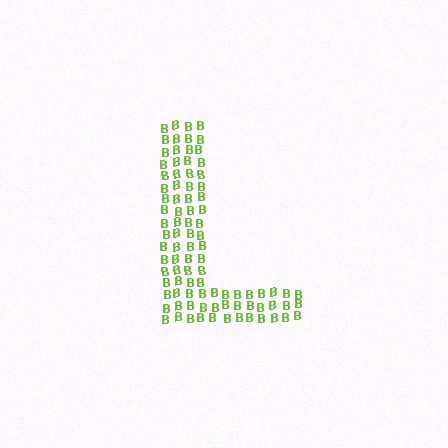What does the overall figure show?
The overall figure shows the letter L.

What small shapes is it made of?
It is made of small letter B's.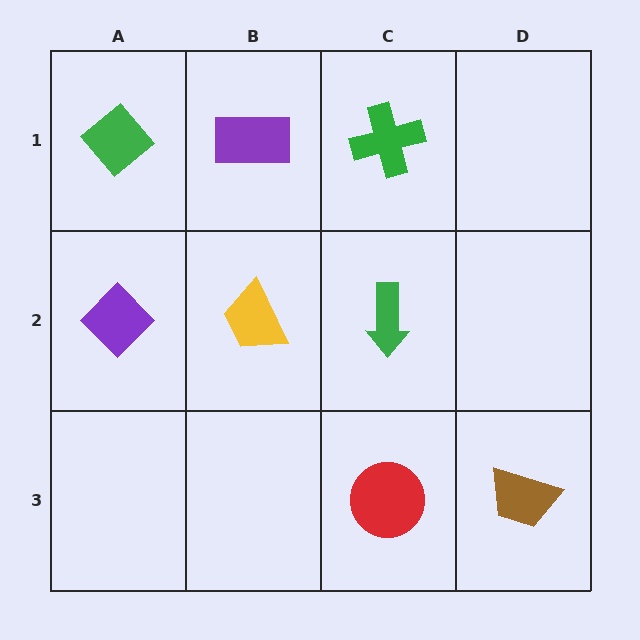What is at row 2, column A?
A purple diamond.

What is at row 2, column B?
A yellow trapezoid.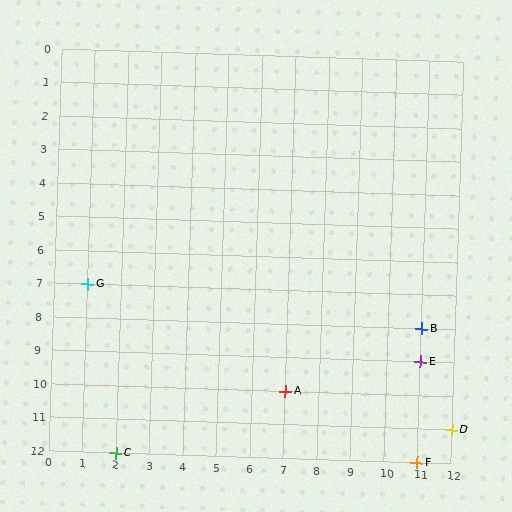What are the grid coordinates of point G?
Point G is at grid coordinates (1, 7).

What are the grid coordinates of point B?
Point B is at grid coordinates (11, 8).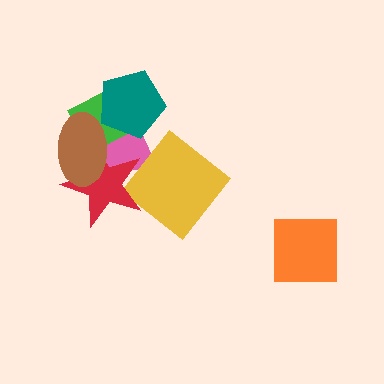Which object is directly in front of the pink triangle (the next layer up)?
The green diamond is directly in front of the pink triangle.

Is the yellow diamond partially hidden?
Yes, it is partially covered by another shape.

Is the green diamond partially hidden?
Yes, it is partially covered by another shape.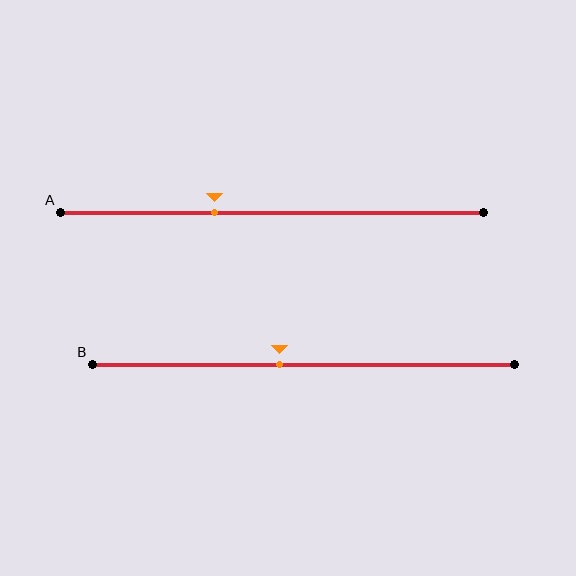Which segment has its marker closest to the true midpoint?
Segment B has its marker closest to the true midpoint.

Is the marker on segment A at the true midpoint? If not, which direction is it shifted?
No, the marker on segment A is shifted to the left by about 14% of the segment length.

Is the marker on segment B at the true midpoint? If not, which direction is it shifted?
No, the marker on segment B is shifted to the left by about 6% of the segment length.